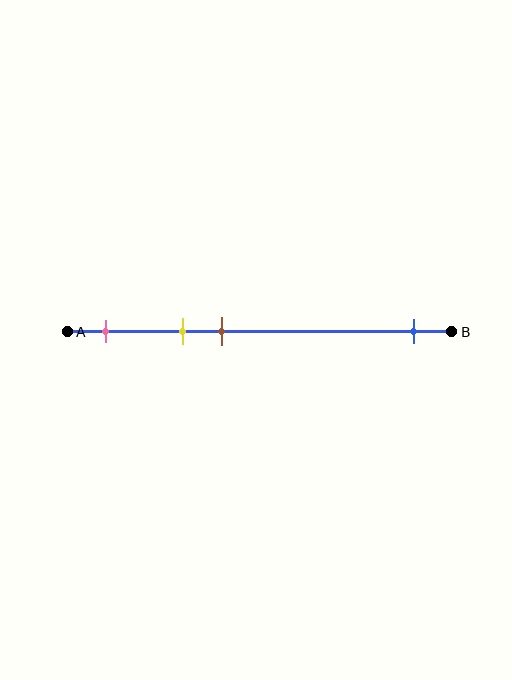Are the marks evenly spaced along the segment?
No, the marks are not evenly spaced.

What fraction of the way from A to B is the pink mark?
The pink mark is approximately 10% (0.1) of the way from A to B.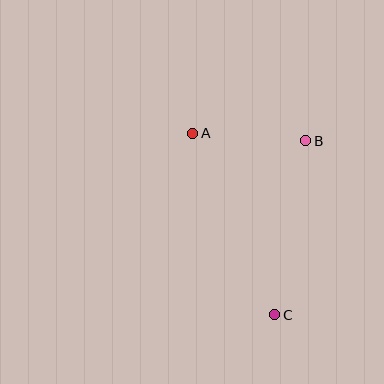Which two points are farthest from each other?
Points A and C are farthest from each other.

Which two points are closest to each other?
Points A and B are closest to each other.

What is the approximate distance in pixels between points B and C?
The distance between B and C is approximately 177 pixels.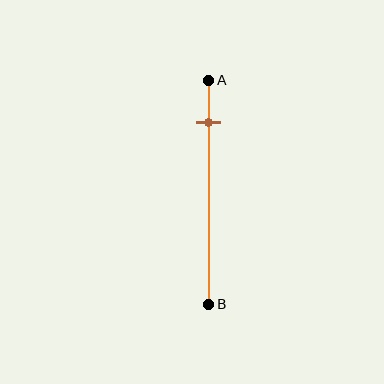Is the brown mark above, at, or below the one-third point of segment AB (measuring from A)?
The brown mark is above the one-third point of segment AB.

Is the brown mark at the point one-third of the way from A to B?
No, the mark is at about 20% from A, not at the 33% one-third point.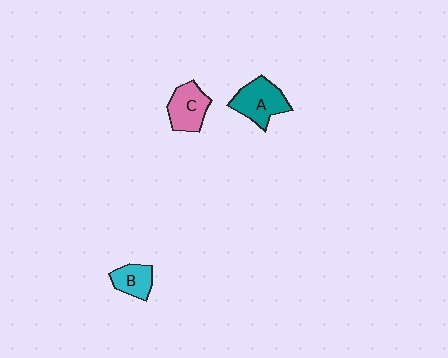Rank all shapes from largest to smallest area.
From largest to smallest: A (teal), C (pink), B (cyan).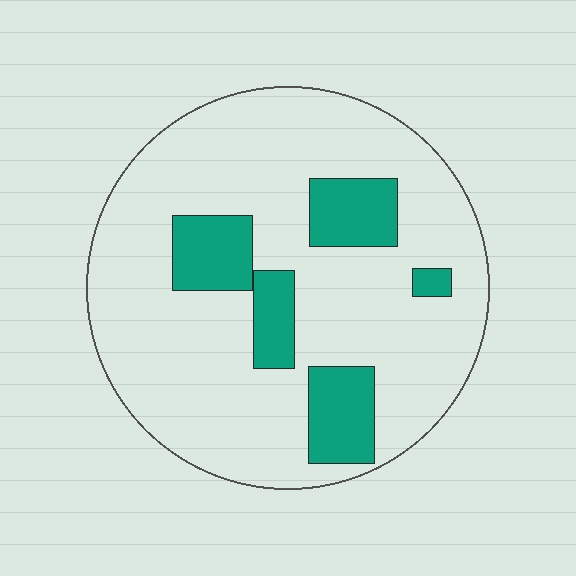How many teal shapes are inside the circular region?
5.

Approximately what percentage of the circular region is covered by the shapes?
Approximately 20%.